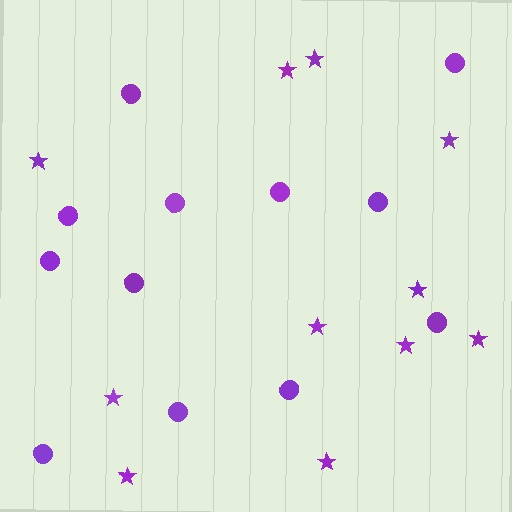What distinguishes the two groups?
There are 2 groups: one group of circles (12) and one group of stars (11).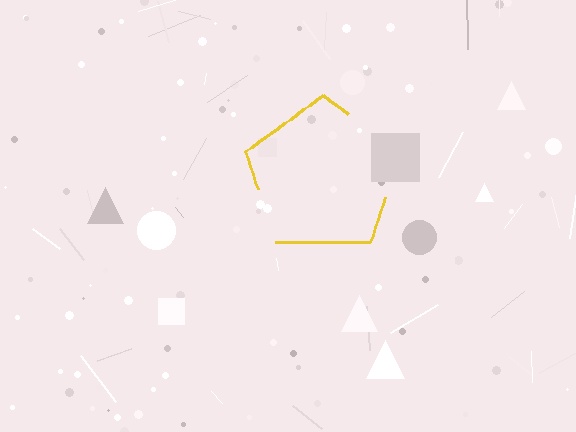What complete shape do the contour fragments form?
The contour fragments form a pentagon.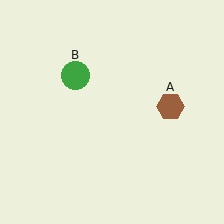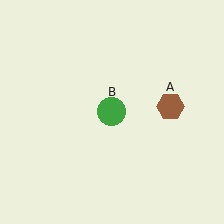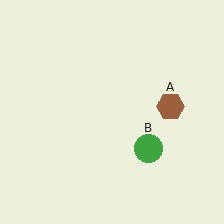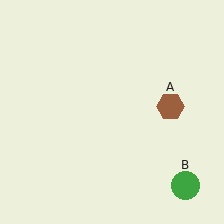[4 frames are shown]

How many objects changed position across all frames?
1 object changed position: green circle (object B).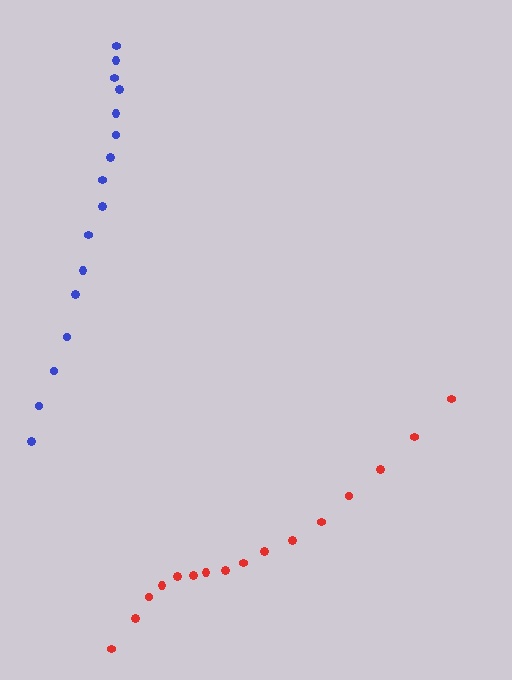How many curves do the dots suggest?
There are 2 distinct paths.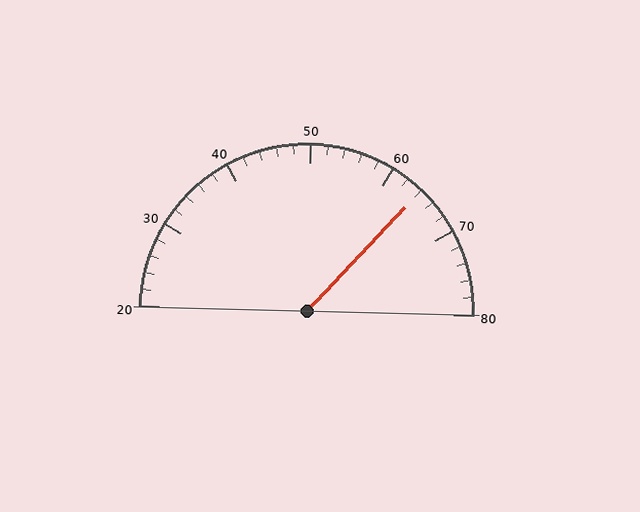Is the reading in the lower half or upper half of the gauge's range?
The reading is in the upper half of the range (20 to 80).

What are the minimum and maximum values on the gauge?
The gauge ranges from 20 to 80.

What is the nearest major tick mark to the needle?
The nearest major tick mark is 60.